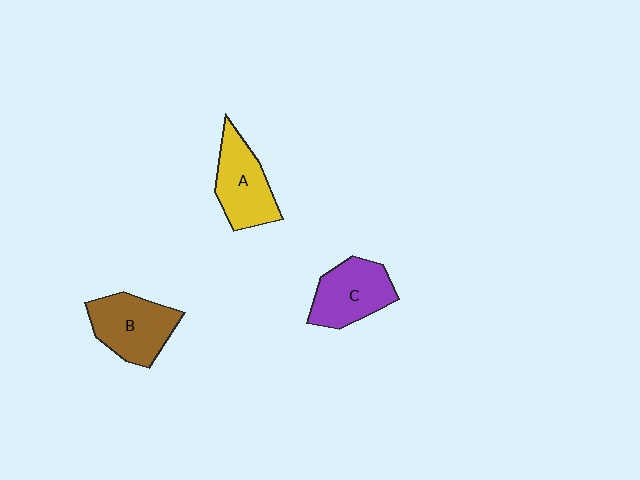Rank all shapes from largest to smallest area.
From largest to smallest: B (brown), A (yellow), C (purple).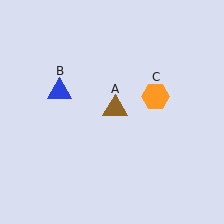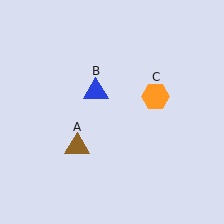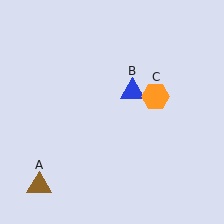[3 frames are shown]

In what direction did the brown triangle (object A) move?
The brown triangle (object A) moved down and to the left.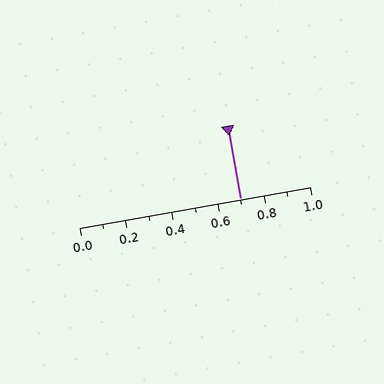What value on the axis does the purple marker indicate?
The marker indicates approximately 0.7.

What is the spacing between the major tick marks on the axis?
The major ticks are spaced 0.2 apart.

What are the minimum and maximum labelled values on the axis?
The axis runs from 0.0 to 1.0.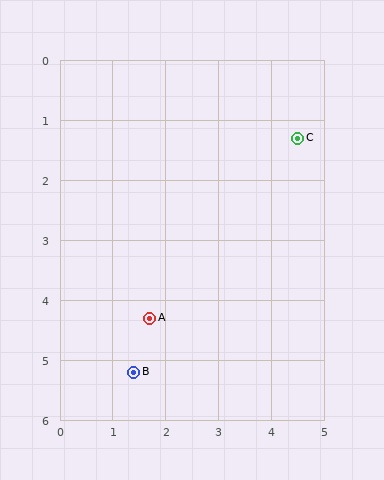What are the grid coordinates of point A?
Point A is at approximately (1.7, 4.3).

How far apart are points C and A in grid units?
Points C and A are about 4.1 grid units apart.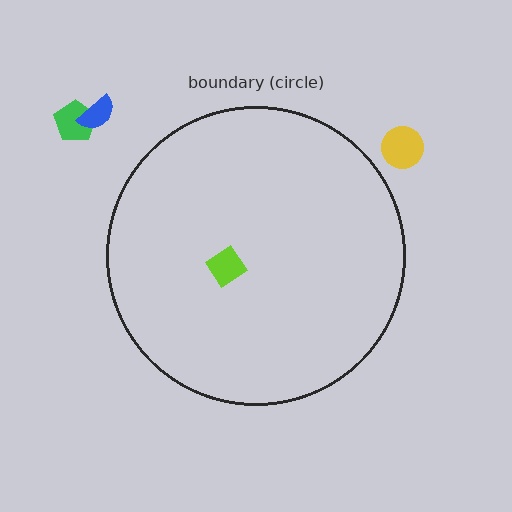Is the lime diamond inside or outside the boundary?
Inside.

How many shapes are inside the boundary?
1 inside, 3 outside.